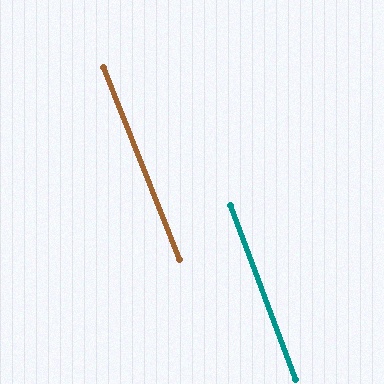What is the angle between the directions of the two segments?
Approximately 1 degree.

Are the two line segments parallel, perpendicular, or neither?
Parallel — their directions differ by only 1.1°.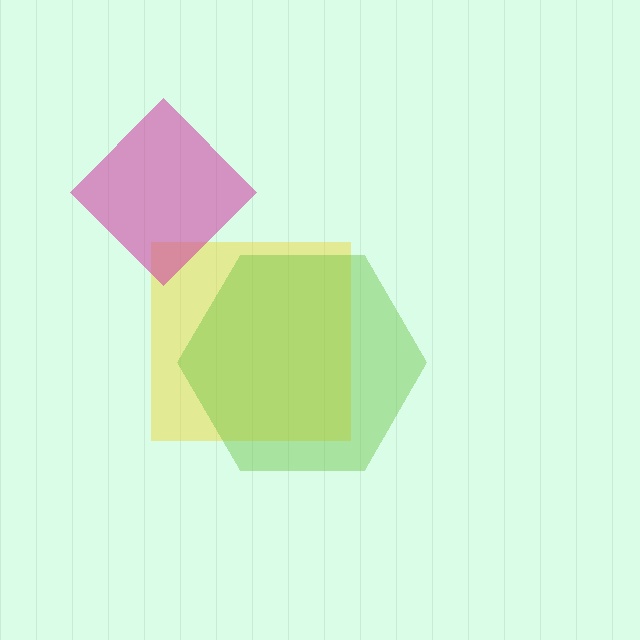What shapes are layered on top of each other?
The layered shapes are: a yellow square, a magenta diamond, a lime hexagon.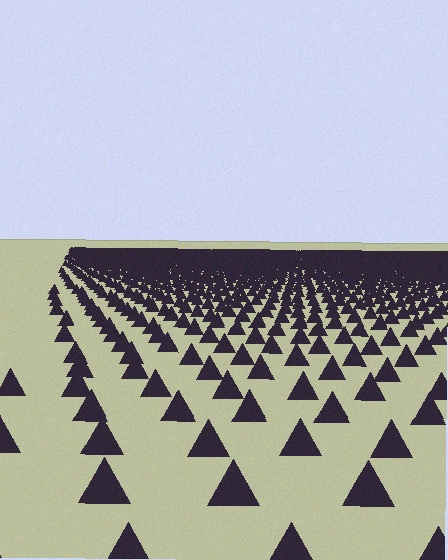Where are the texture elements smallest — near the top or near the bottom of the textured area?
Near the top.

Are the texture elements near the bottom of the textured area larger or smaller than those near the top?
Larger. Near the bottom, elements are closer to the viewer and appear at a bigger on-screen size.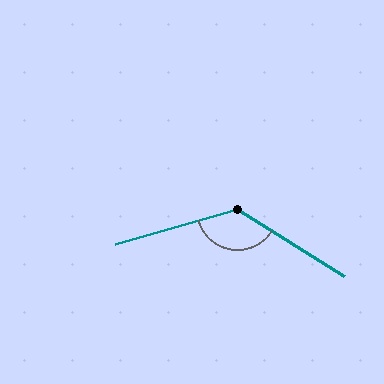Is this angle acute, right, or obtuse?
It is obtuse.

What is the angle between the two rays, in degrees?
Approximately 132 degrees.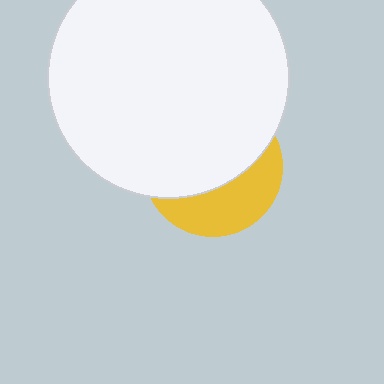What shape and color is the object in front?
The object in front is a white circle.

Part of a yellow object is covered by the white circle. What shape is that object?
It is a circle.